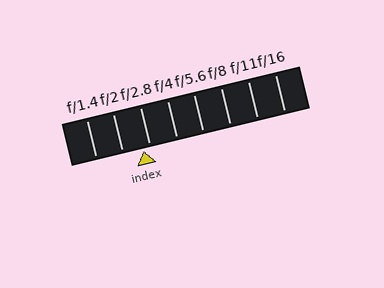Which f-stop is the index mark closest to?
The index mark is closest to f/2.8.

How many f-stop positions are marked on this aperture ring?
There are 8 f-stop positions marked.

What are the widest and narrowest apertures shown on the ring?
The widest aperture shown is f/1.4 and the narrowest is f/16.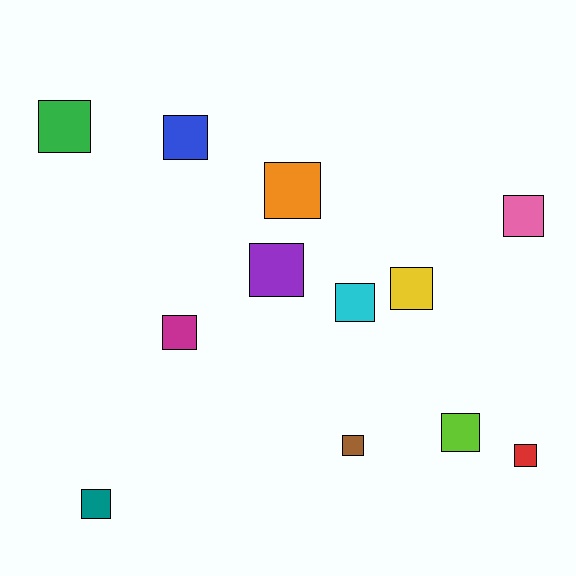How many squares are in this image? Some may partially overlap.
There are 12 squares.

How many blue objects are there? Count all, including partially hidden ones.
There is 1 blue object.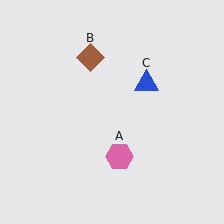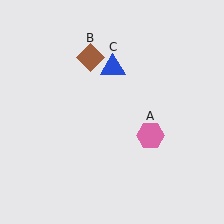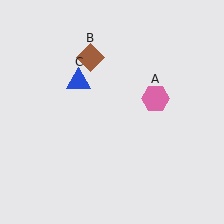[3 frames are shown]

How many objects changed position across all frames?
2 objects changed position: pink hexagon (object A), blue triangle (object C).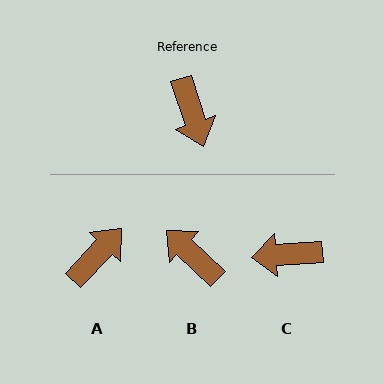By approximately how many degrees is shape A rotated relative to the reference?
Approximately 119 degrees counter-clockwise.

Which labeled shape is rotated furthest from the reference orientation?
B, about 152 degrees away.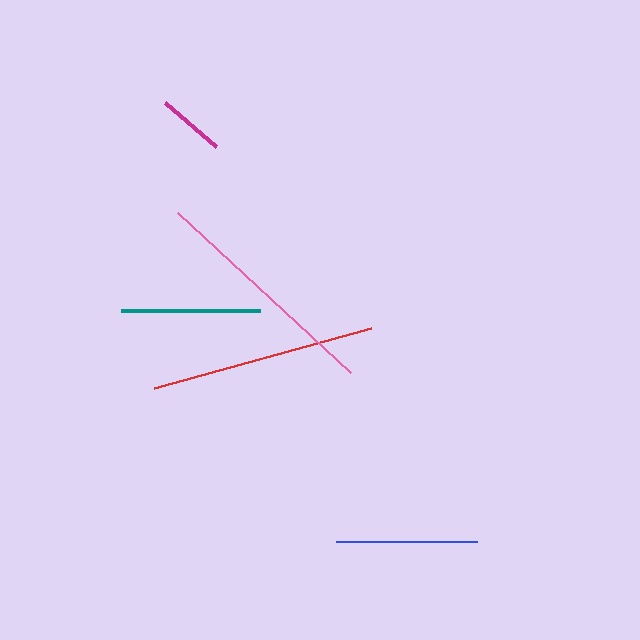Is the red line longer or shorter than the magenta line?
The red line is longer than the magenta line.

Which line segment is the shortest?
The magenta line is the shortest at approximately 67 pixels.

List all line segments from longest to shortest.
From longest to shortest: pink, red, blue, teal, magenta.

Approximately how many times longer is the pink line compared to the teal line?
The pink line is approximately 1.7 times the length of the teal line.